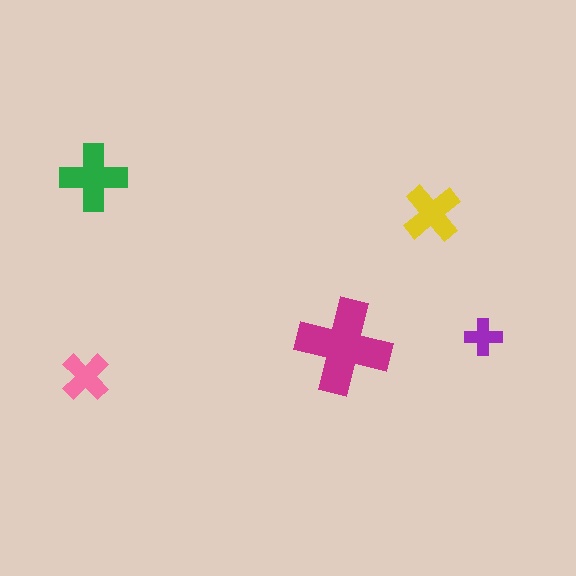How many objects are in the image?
There are 5 objects in the image.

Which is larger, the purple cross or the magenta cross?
The magenta one.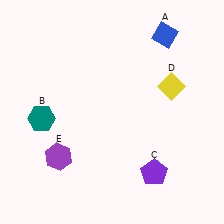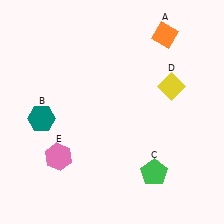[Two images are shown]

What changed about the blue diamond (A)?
In Image 1, A is blue. In Image 2, it changed to orange.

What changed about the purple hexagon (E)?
In Image 1, E is purple. In Image 2, it changed to pink.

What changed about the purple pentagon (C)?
In Image 1, C is purple. In Image 2, it changed to green.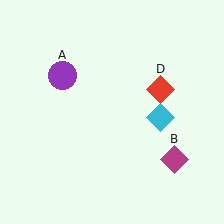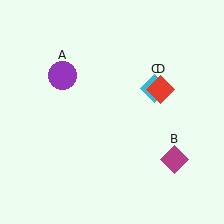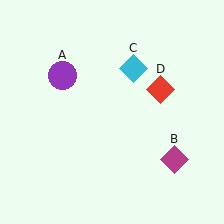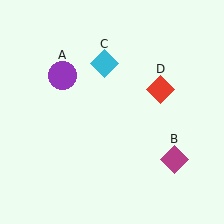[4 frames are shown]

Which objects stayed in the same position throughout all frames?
Purple circle (object A) and magenta diamond (object B) and red diamond (object D) remained stationary.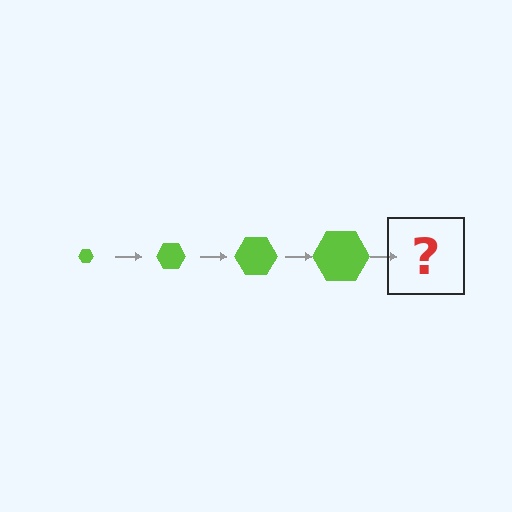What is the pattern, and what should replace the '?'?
The pattern is that the hexagon gets progressively larger each step. The '?' should be a lime hexagon, larger than the previous one.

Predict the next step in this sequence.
The next step is a lime hexagon, larger than the previous one.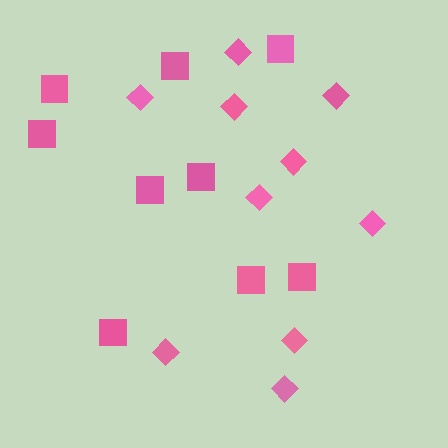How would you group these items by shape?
There are 2 groups: one group of diamonds (10) and one group of squares (9).